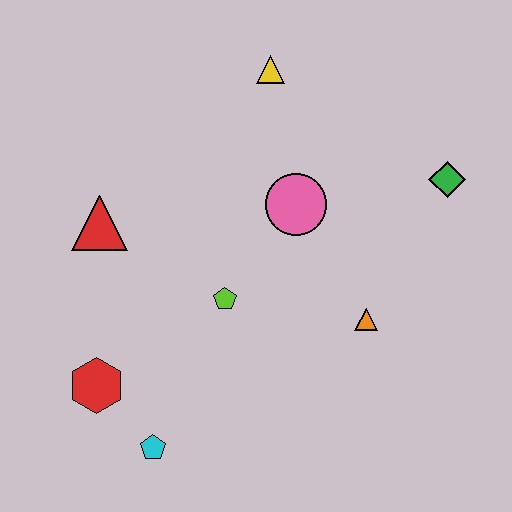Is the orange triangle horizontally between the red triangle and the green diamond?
Yes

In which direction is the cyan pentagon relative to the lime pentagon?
The cyan pentagon is below the lime pentagon.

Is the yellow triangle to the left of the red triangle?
No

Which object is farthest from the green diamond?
The red hexagon is farthest from the green diamond.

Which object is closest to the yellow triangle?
The pink circle is closest to the yellow triangle.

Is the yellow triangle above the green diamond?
Yes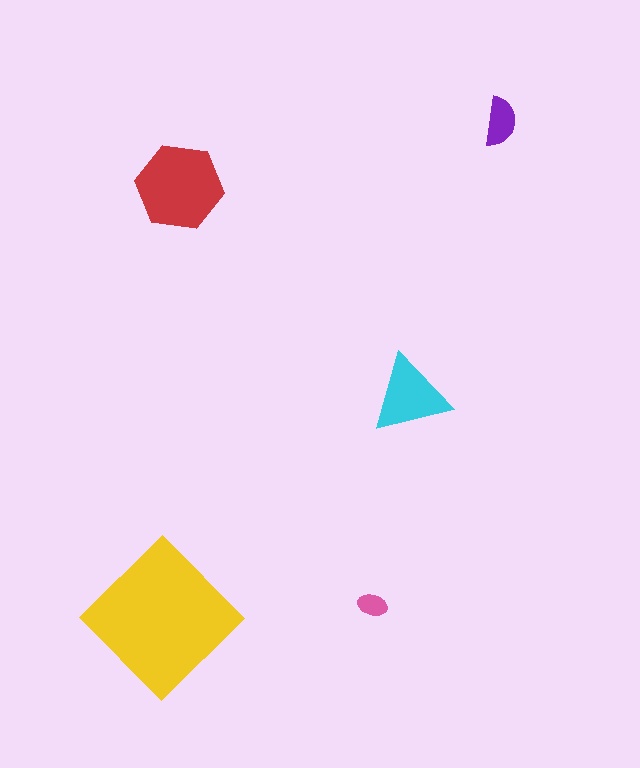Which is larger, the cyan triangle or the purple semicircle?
The cyan triangle.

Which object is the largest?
The yellow diamond.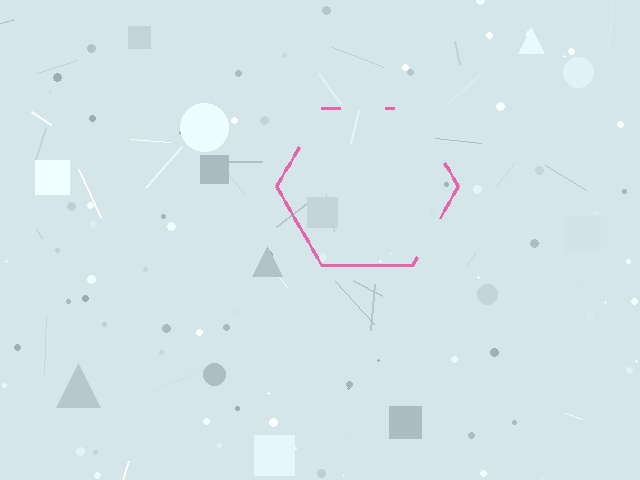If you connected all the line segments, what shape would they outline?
They would outline a hexagon.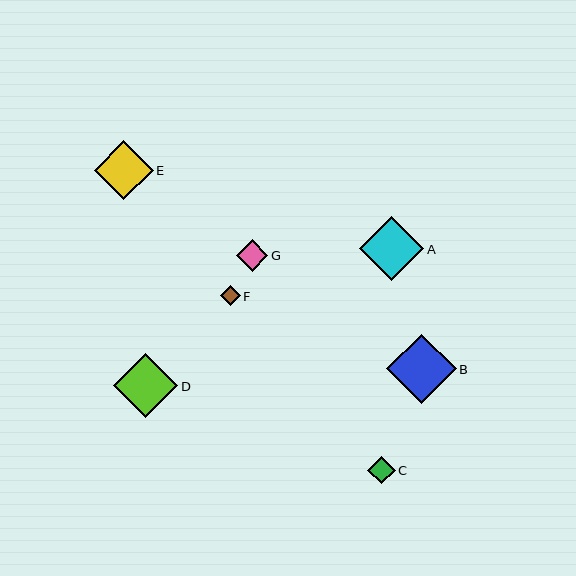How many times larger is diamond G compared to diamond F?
Diamond G is approximately 1.6 times the size of diamond F.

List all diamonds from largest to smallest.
From largest to smallest: B, A, D, E, G, C, F.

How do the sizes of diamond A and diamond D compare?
Diamond A and diamond D are approximately the same size.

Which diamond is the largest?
Diamond B is the largest with a size of approximately 69 pixels.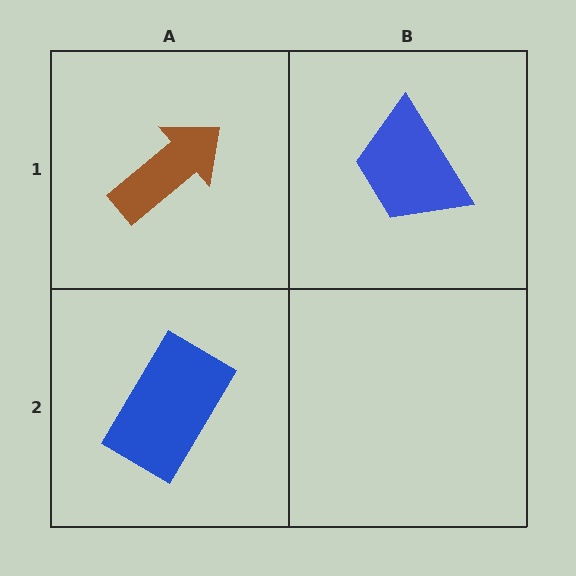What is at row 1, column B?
A blue trapezoid.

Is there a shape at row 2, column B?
No, that cell is empty.